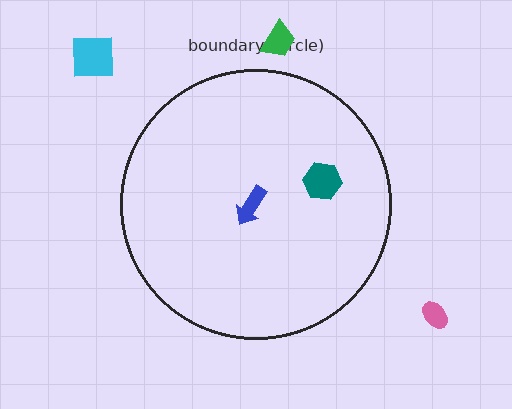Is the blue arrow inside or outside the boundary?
Inside.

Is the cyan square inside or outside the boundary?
Outside.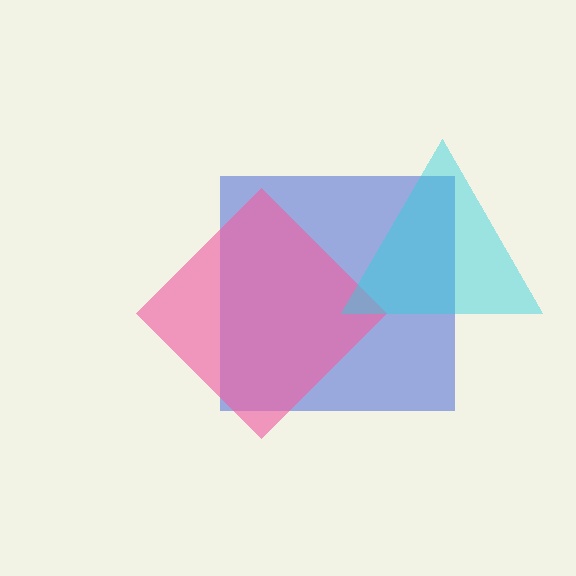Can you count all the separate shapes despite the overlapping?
Yes, there are 3 separate shapes.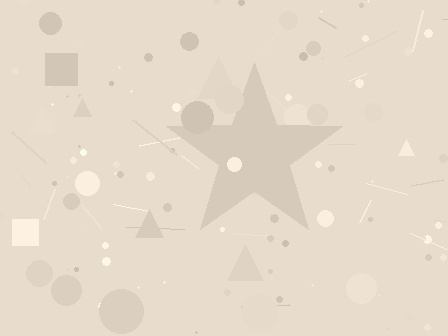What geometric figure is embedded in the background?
A star is embedded in the background.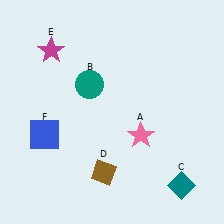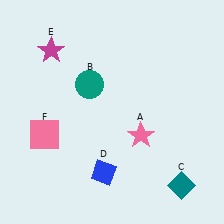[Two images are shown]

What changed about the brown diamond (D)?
In Image 1, D is brown. In Image 2, it changed to blue.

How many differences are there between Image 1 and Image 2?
There are 2 differences between the two images.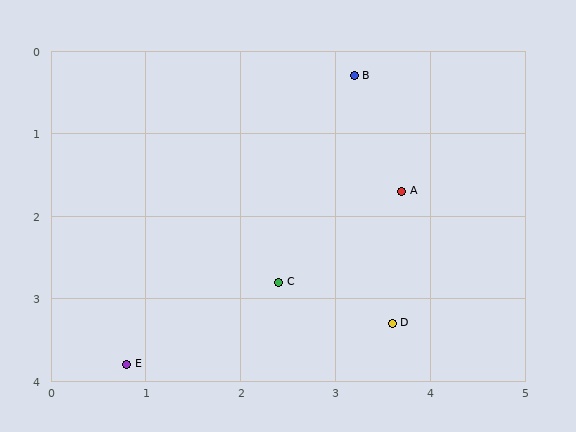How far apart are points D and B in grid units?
Points D and B are about 3.0 grid units apart.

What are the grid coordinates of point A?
Point A is at approximately (3.7, 1.7).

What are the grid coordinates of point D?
Point D is at approximately (3.6, 3.3).